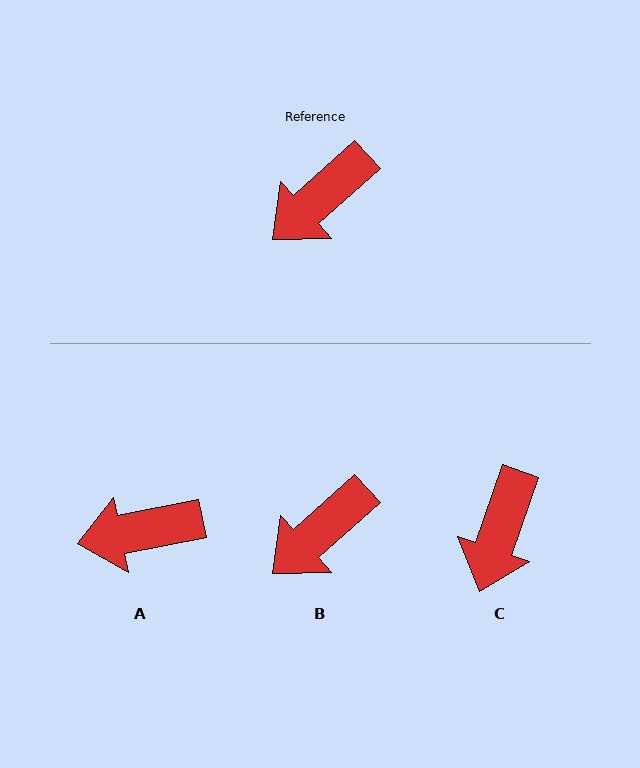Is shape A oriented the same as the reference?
No, it is off by about 31 degrees.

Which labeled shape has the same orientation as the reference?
B.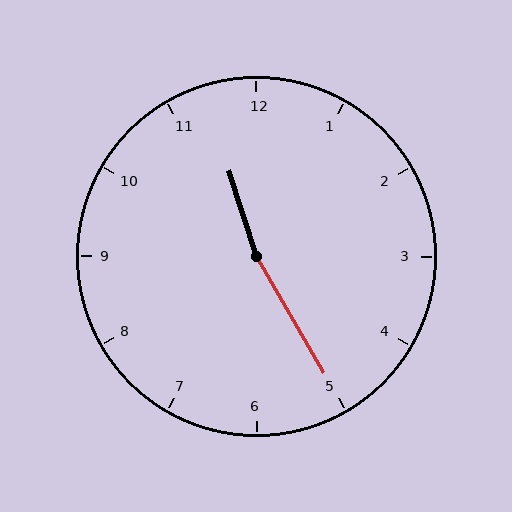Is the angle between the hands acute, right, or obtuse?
It is obtuse.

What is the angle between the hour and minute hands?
Approximately 168 degrees.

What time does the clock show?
11:25.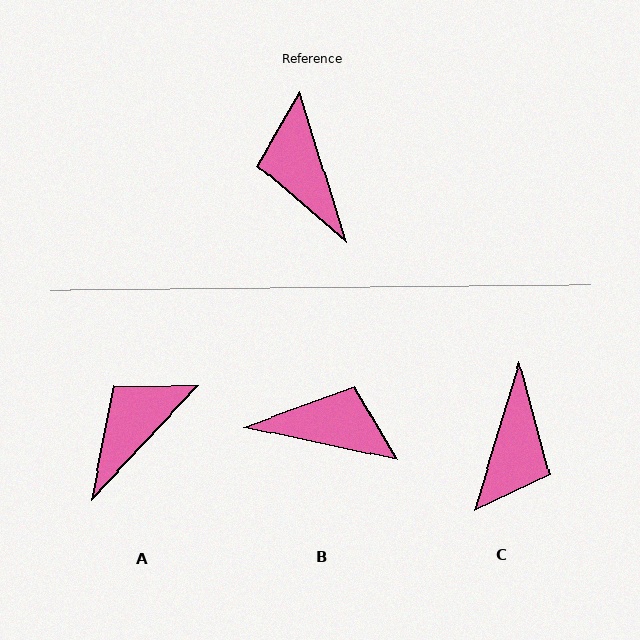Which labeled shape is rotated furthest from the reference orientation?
C, about 146 degrees away.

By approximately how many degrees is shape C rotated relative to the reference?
Approximately 146 degrees counter-clockwise.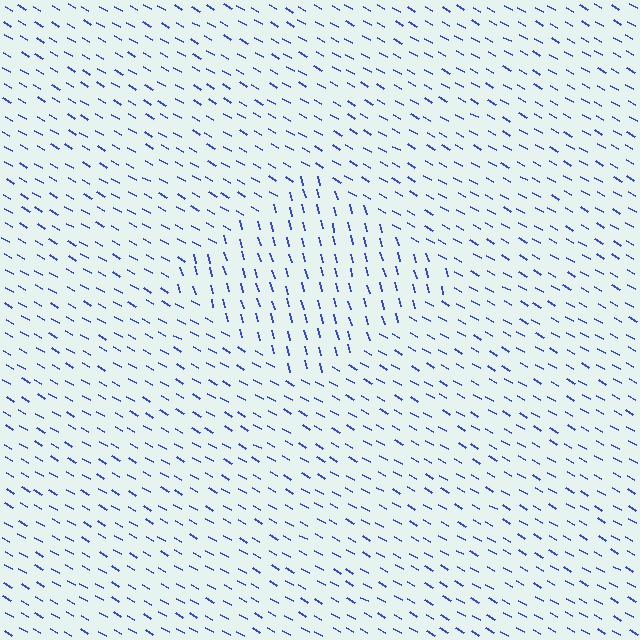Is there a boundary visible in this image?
Yes, there is a texture boundary formed by a change in line orientation.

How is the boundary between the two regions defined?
The boundary is defined purely by a change in line orientation (approximately 45 degrees difference). All lines are the same color and thickness.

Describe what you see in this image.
The image is filled with small blue line segments. A diamond region in the image has lines oriented differently from the surrounding lines, creating a visible texture boundary.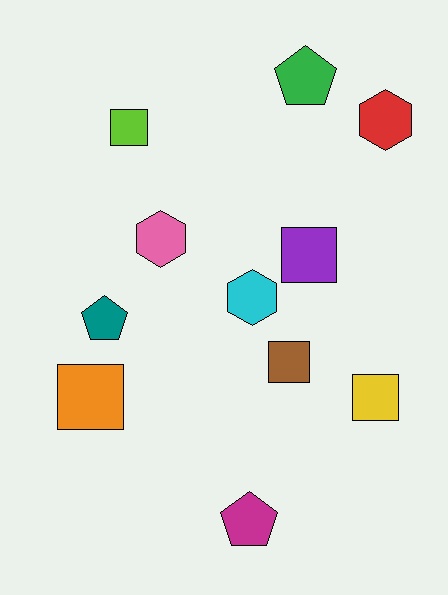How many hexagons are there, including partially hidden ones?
There are 3 hexagons.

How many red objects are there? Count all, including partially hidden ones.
There is 1 red object.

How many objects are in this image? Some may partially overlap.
There are 11 objects.